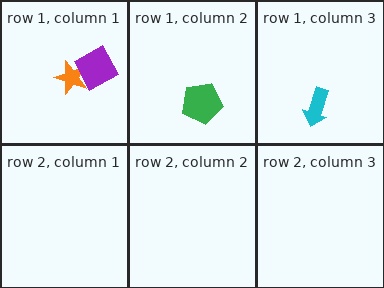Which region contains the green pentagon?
The row 1, column 2 region.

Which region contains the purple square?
The row 1, column 1 region.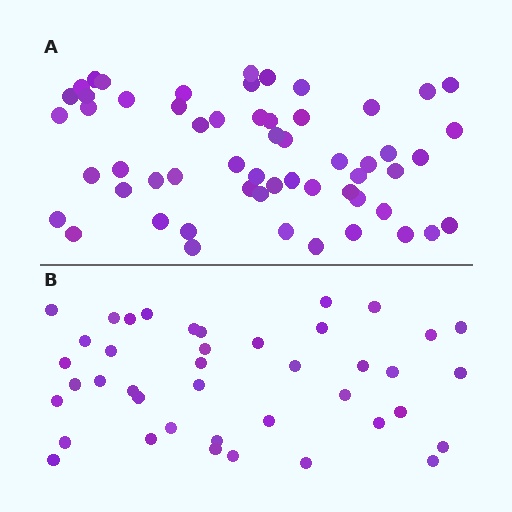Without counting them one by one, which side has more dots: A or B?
Region A (the top region) has more dots.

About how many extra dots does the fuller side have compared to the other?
Region A has approximately 15 more dots than region B.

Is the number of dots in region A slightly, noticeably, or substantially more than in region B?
Region A has noticeably more, but not dramatically so. The ratio is roughly 1.4 to 1.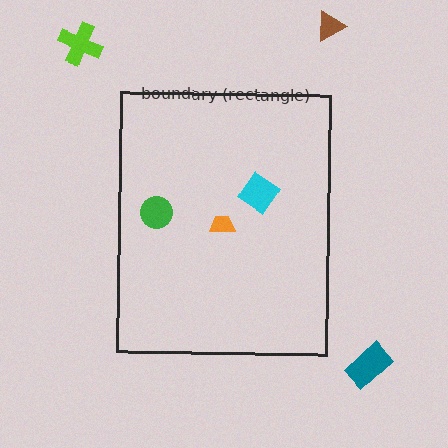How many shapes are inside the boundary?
3 inside, 3 outside.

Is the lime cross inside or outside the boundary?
Outside.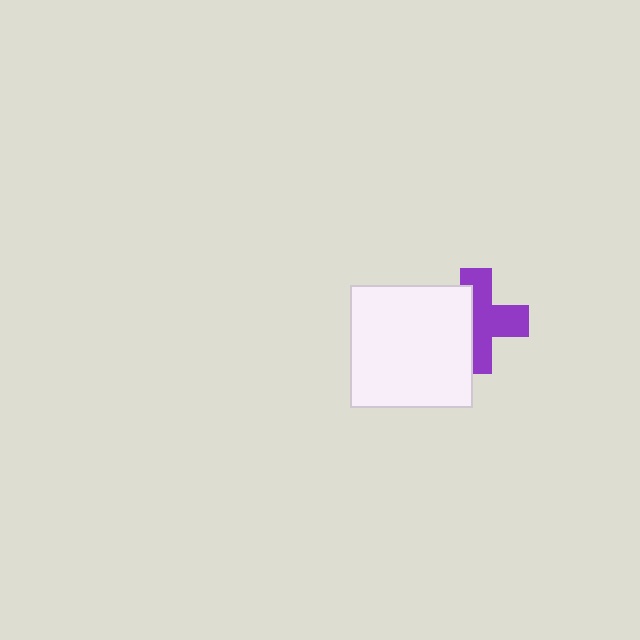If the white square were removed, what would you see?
You would see the complete purple cross.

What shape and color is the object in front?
The object in front is a white square.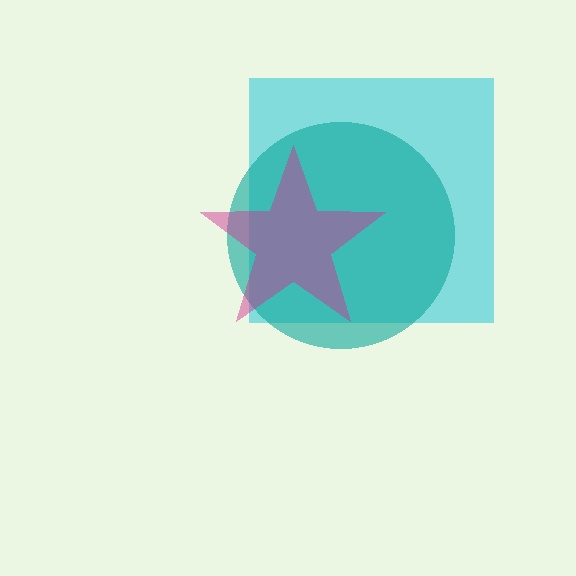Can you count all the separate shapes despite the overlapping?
Yes, there are 3 separate shapes.